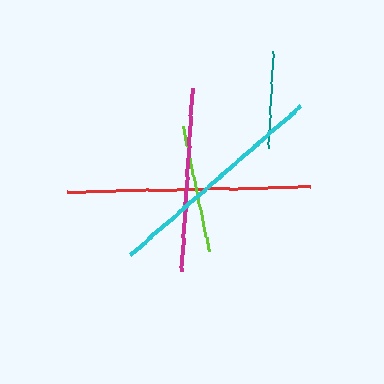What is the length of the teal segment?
The teal segment is approximately 97 pixels long.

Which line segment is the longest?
The red line is the longest at approximately 244 pixels.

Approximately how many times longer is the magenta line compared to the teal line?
The magenta line is approximately 1.9 times the length of the teal line.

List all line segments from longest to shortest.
From longest to shortest: red, cyan, magenta, lime, teal.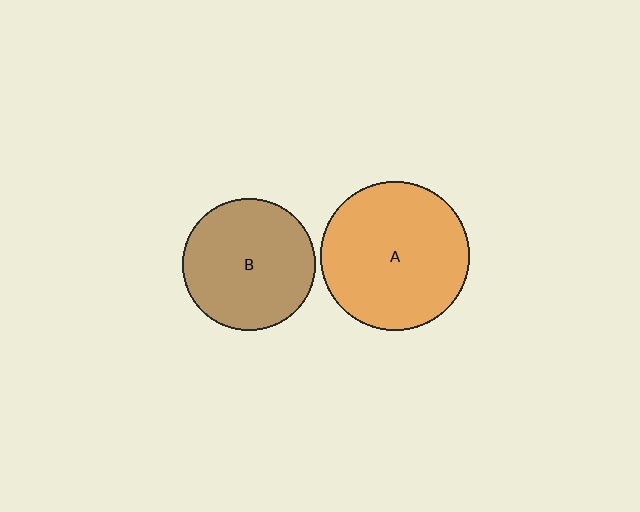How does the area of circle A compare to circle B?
Approximately 1.3 times.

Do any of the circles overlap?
No, none of the circles overlap.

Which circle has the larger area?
Circle A (orange).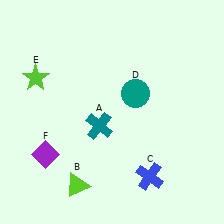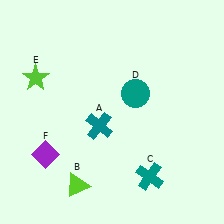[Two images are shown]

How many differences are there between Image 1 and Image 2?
There is 1 difference between the two images.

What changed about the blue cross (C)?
In Image 1, C is blue. In Image 2, it changed to teal.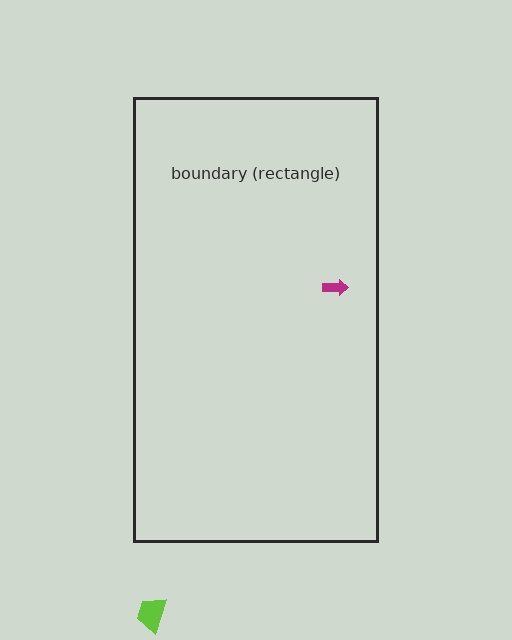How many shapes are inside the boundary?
1 inside, 1 outside.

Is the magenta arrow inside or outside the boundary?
Inside.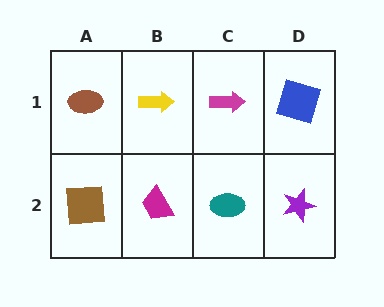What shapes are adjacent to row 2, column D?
A blue square (row 1, column D), a teal ellipse (row 2, column C).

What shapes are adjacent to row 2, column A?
A brown ellipse (row 1, column A), a magenta trapezoid (row 2, column B).